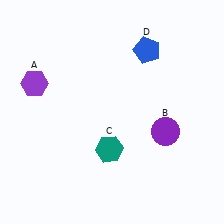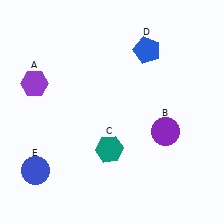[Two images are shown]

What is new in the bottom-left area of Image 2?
A blue circle (E) was added in the bottom-left area of Image 2.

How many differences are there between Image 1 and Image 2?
There is 1 difference between the two images.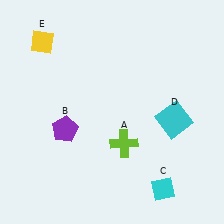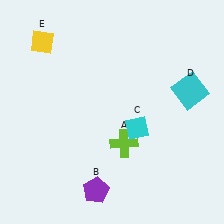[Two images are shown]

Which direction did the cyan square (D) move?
The cyan square (D) moved up.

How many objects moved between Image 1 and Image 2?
3 objects moved between the two images.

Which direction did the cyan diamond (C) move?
The cyan diamond (C) moved up.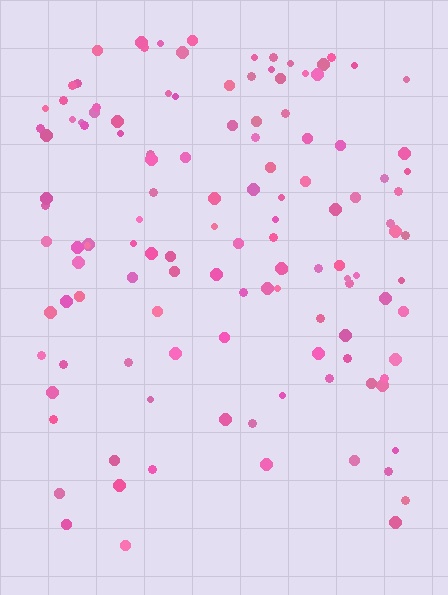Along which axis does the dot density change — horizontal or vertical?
Vertical.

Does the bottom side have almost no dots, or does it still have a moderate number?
Still a moderate number, just noticeably fewer than the top.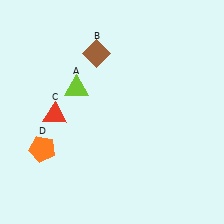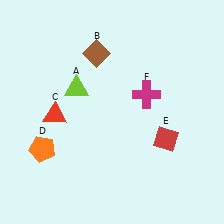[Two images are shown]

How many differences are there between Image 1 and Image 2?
There are 2 differences between the two images.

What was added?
A red diamond (E), a magenta cross (F) were added in Image 2.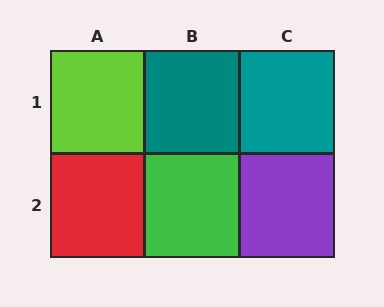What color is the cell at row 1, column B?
Teal.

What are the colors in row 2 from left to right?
Red, green, purple.